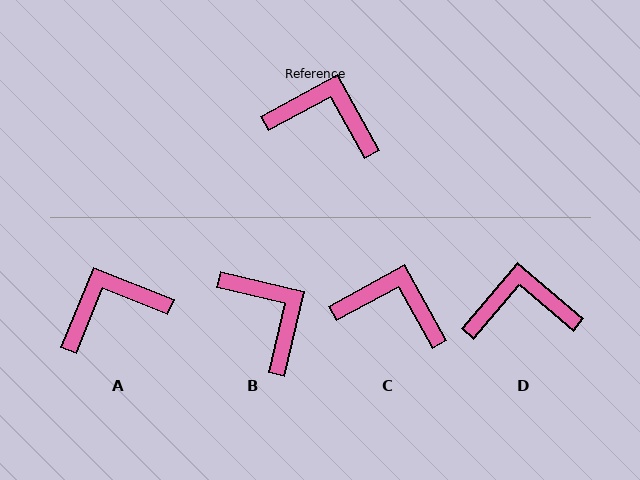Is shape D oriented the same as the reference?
No, it is off by about 21 degrees.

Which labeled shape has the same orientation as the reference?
C.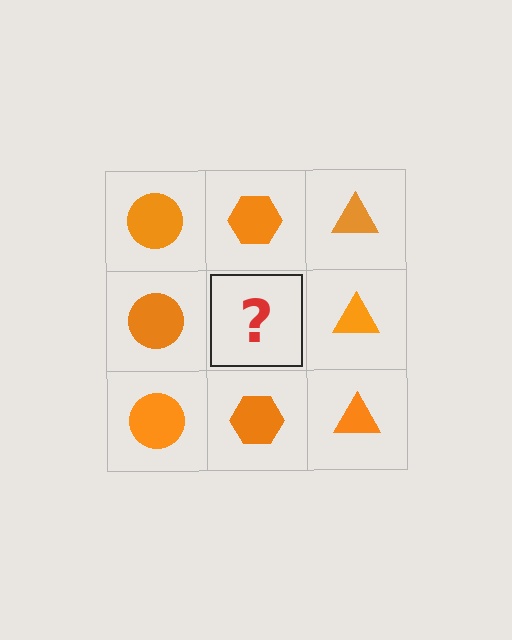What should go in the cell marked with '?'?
The missing cell should contain an orange hexagon.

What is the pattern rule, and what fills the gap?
The rule is that each column has a consistent shape. The gap should be filled with an orange hexagon.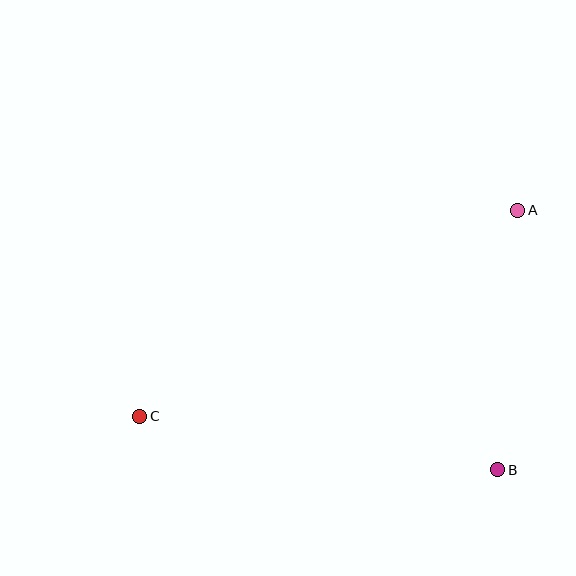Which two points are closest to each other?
Points A and B are closest to each other.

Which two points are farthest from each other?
Points A and C are farthest from each other.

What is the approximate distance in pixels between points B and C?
The distance between B and C is approximately 362 pixels.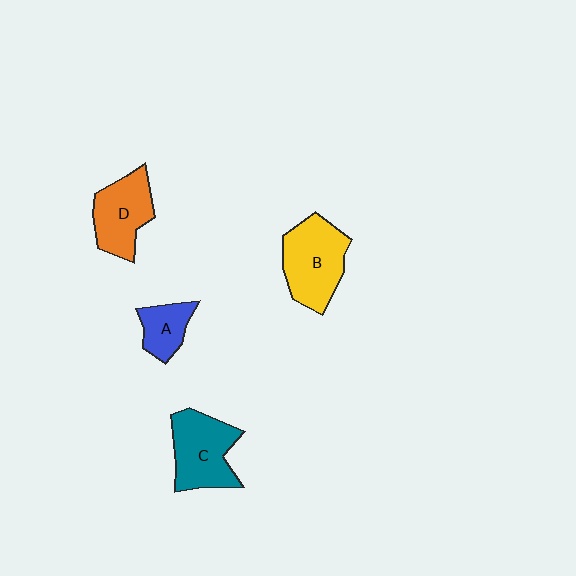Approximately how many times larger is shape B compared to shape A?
Approximately 2.1 times.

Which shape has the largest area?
Shape B (yellow).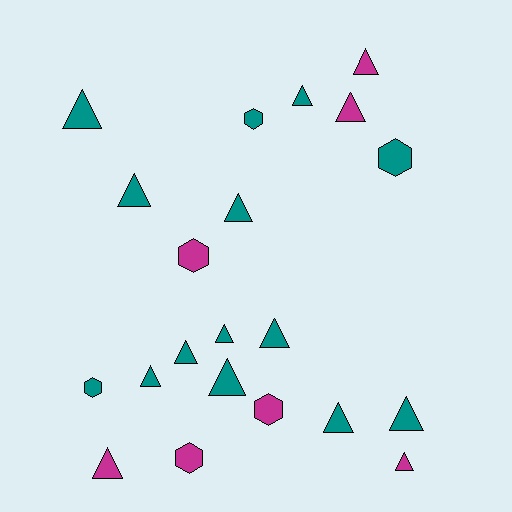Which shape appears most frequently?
Triangle, with 15 objects.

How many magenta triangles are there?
There are 4 magenta triangles.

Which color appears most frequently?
Teal, with 14 objects.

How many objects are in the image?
There are 21 objects.